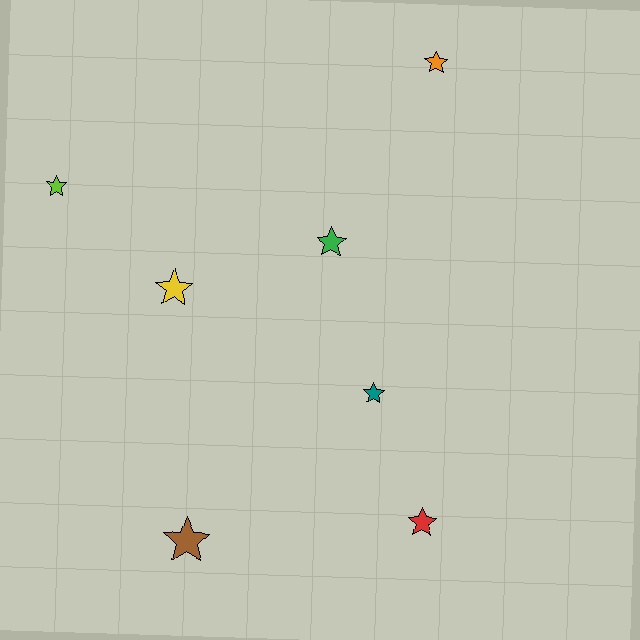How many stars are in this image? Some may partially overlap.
There are 7 stars.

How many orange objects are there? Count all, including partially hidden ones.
There is 1 orange object.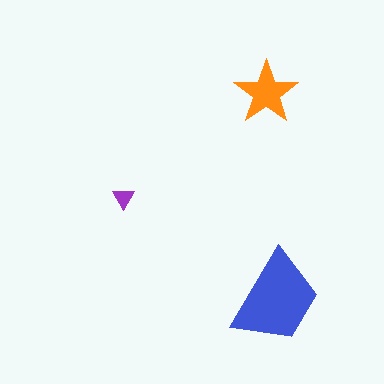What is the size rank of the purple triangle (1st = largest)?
3rd.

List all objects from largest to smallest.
The blue trapezoid, the orange star, the purple triangle.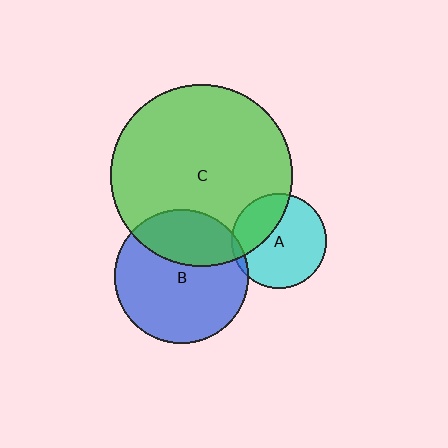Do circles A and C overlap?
Yes.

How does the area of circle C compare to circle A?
Approximately 3.7 times.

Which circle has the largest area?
Circle C (green).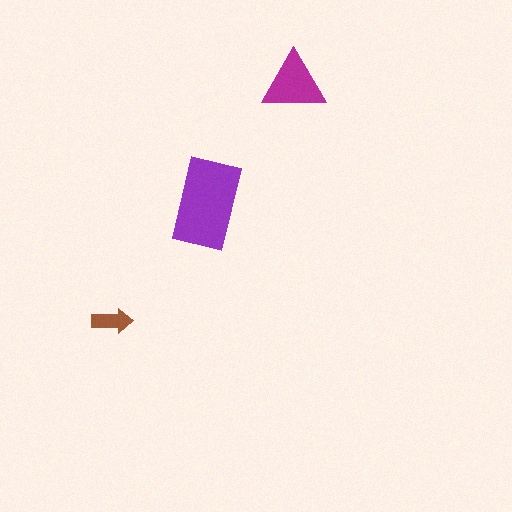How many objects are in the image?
There are 3 objects in the image.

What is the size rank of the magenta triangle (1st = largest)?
2nd.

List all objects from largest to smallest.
The purple rectangle, the magenta triangle, the brown arrow.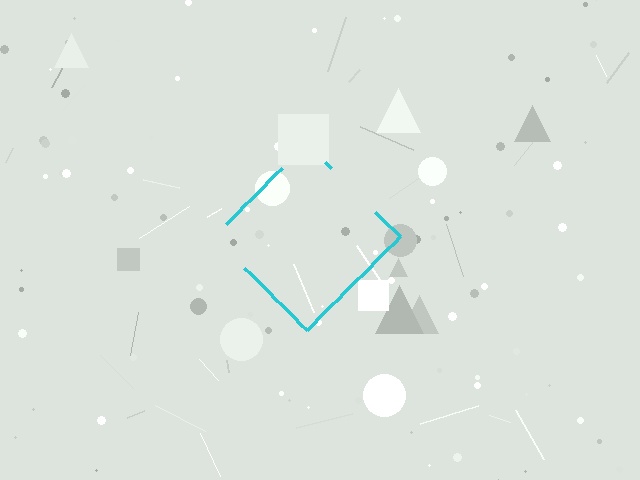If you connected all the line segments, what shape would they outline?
They would outline a diamond.